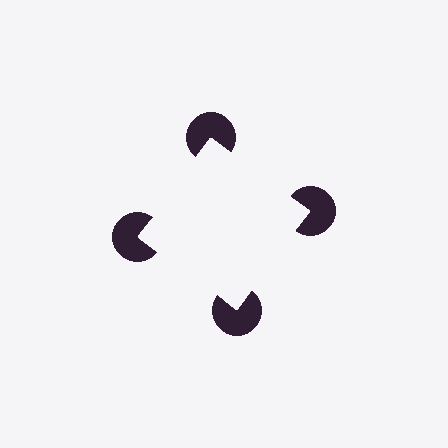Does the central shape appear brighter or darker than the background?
It typically appears slightly brighter than the background, even though no actual brightness change is drawn.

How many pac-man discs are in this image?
There are 4 — one at each vertex of the illusory square.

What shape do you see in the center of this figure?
An illusory square — its edges are inferred from the aligned wedge cuts in the pac-man discs, not physically drawn.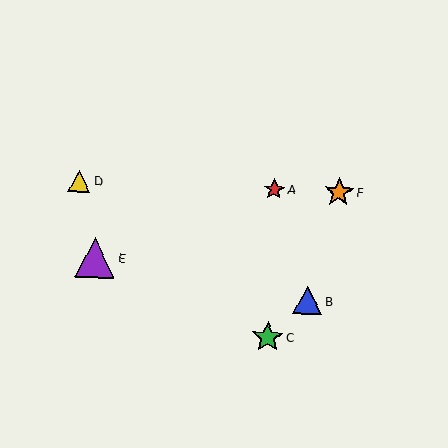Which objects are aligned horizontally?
Objects A, D, F are aligned horizontally.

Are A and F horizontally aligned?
Yes, both are at y≈190.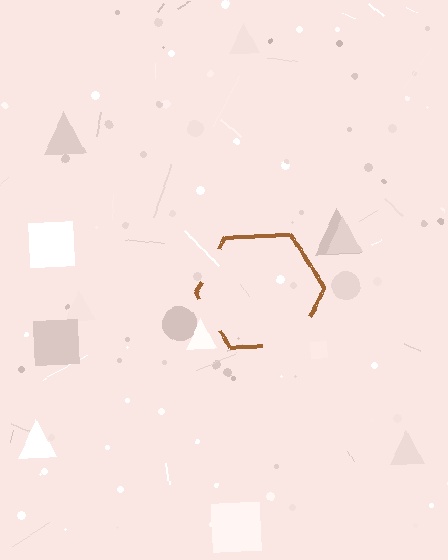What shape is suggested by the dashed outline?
The dashed outline suggests a hexagon.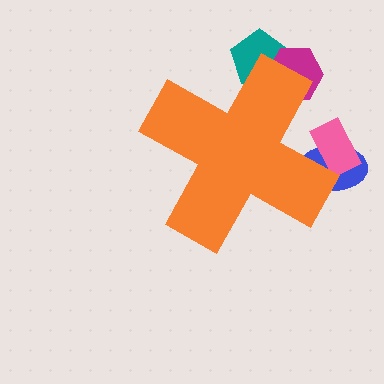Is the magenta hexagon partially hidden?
Yes, the magenta hexagon is partially hidden behind the orange cross.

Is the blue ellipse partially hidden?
Yes, the blue ellipse is partially hidden behind the orange cross.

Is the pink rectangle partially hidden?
Yes, the pink rectangle is partially hidden behind the orange cross.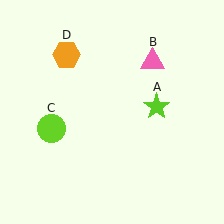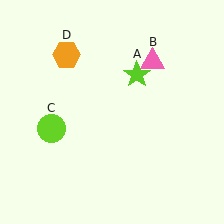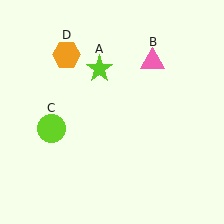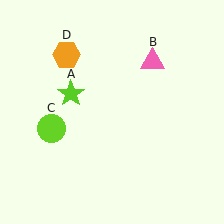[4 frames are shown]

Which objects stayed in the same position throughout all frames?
Pink triangle (object B) and lime circle (object C) and orange hexagon (object D) remained stationary.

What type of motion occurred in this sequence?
The lime star (object A) rotated counterclockwise around the center of the scene.